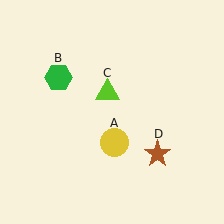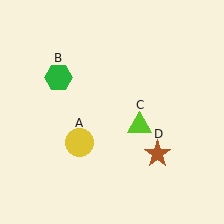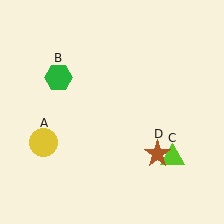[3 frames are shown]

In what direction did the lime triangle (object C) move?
The lime triangle (object C) moved down and to the right.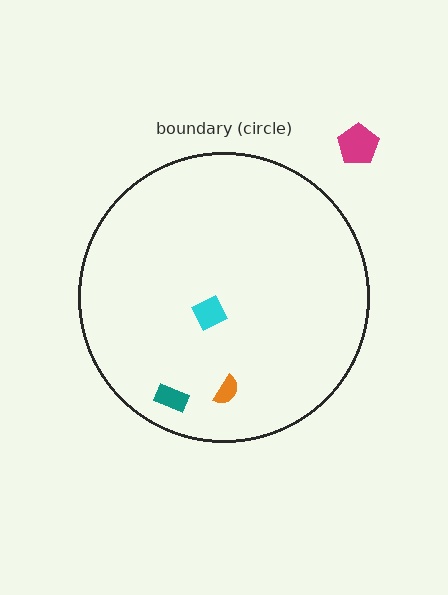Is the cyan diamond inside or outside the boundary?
Inside.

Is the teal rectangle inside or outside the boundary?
Inside.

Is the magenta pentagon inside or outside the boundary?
Outside.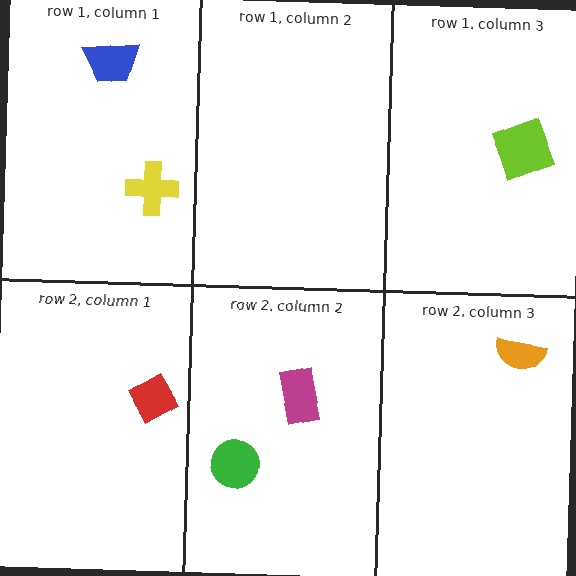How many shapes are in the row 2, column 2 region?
2.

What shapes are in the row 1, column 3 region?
The lime square.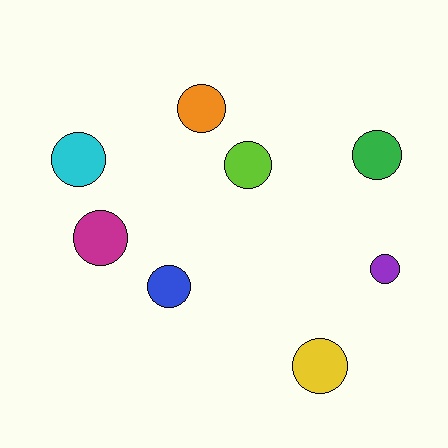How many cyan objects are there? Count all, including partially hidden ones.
There is 1 cyan object.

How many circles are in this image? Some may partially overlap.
There are 8 circles.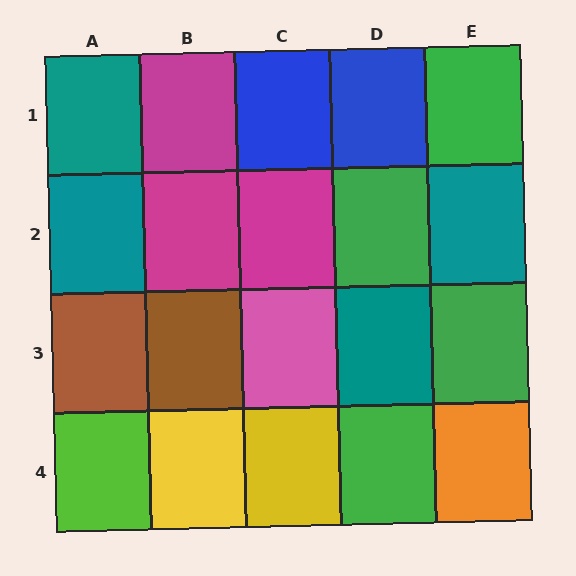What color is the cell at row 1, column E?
Green.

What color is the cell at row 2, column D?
Green.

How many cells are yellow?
2 cells are yellow.